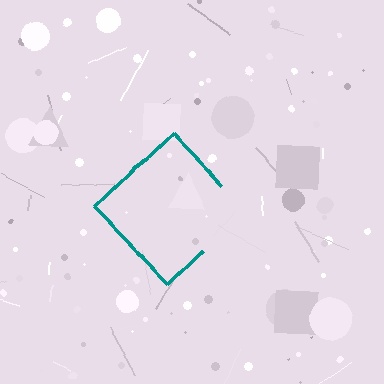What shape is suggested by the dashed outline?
The dashed outline suggests a diamond.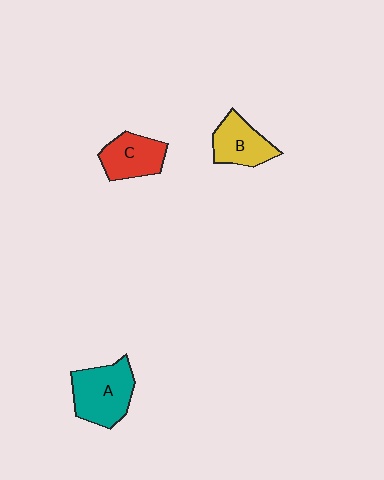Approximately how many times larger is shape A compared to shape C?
Approximately 1.4 times.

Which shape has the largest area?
Shape A (teal).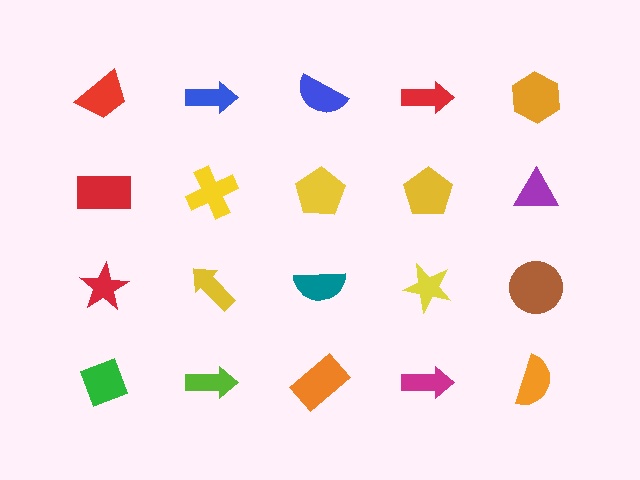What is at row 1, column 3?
A blue semicircle.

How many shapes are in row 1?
5 shapes.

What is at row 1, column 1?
A red trapezoid.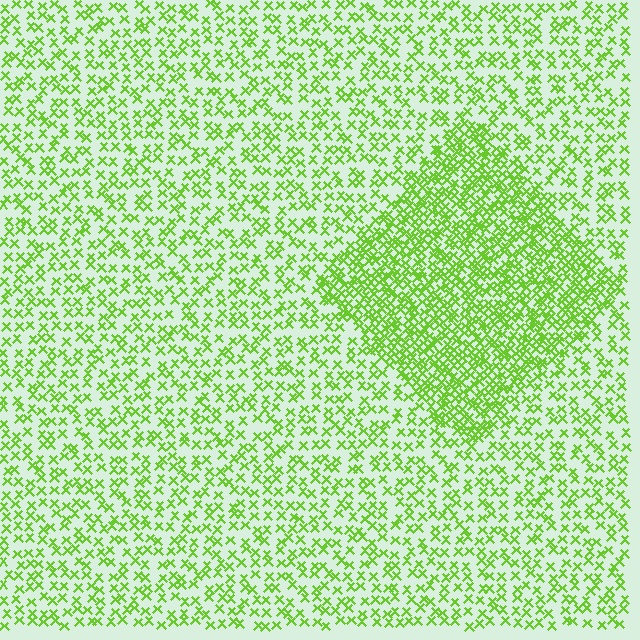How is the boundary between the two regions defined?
The boundary is defined by a change in element density (approximately 2.2x ratio). All elements are the same color, size, and shape.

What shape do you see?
I see a diamond.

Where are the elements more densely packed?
The elements are more densely packed inside the diamond boundary.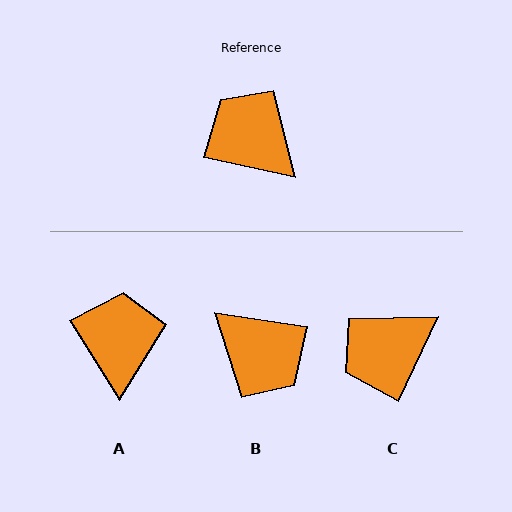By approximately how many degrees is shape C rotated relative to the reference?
Approximately 77 degrees counter-clockwise.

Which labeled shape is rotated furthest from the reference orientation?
B, about 176 degrees away.